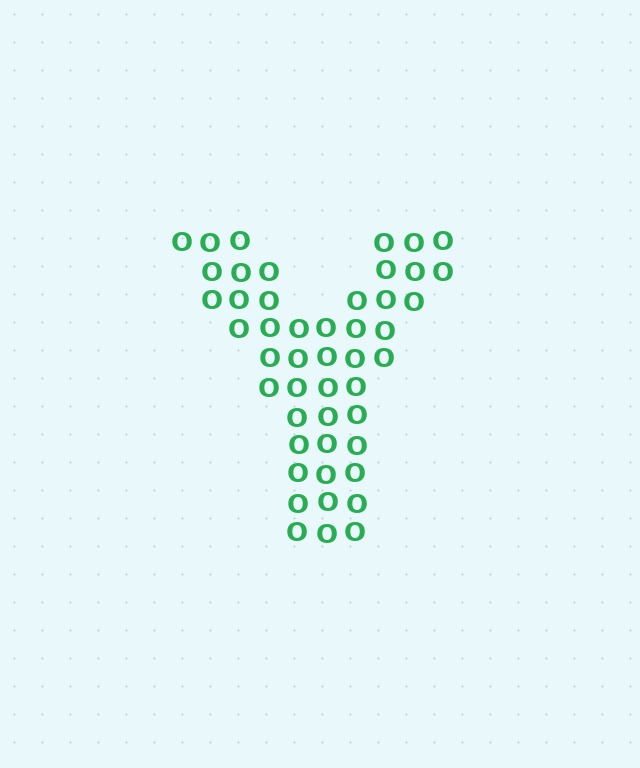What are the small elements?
The small elements are letter O's.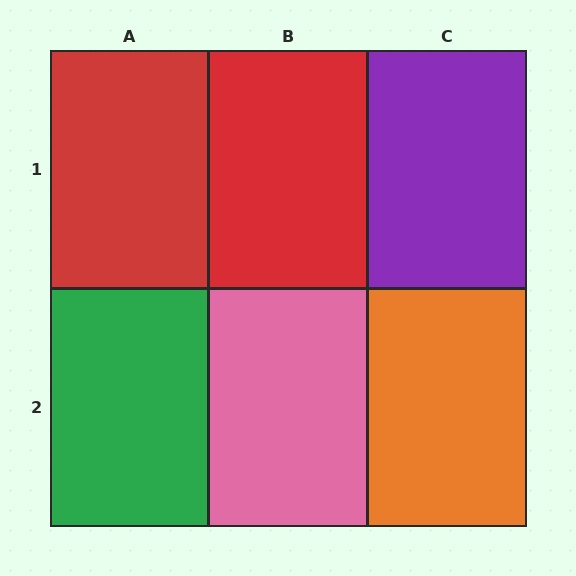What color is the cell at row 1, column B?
Red.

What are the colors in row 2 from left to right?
Green, pink, orange.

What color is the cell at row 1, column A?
Red.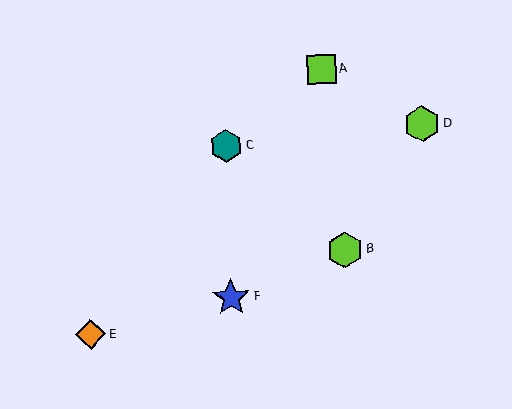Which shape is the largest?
The blue star (labeled F) is the largest.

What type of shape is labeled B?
Shape B is a lime hexagon.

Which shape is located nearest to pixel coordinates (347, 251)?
The lime hexagon (labeled B) at (345, 250) is nearest to that location.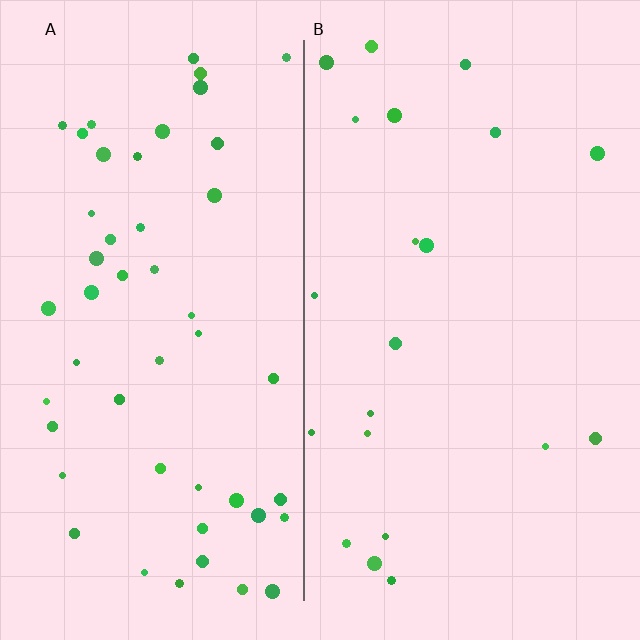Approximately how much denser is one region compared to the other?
Approximately 2.4× — region A over region B.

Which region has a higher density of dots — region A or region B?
A (the left).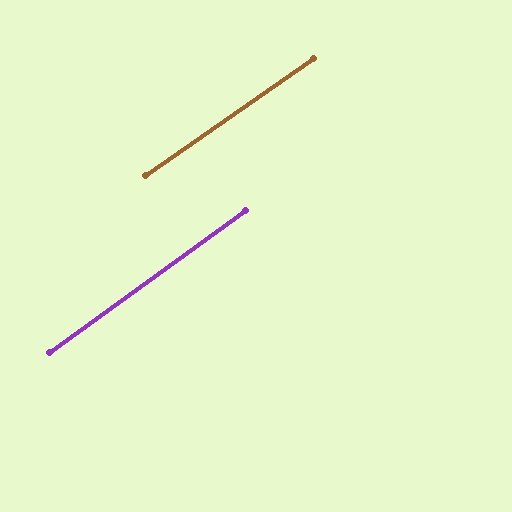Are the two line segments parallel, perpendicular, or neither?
Parallel — their directions differ by only 1.3°.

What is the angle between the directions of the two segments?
Approximately 1 degree.